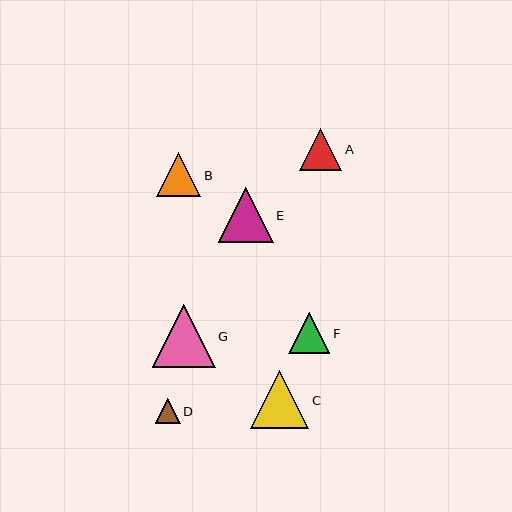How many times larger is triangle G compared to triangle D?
Triangle G is approximately 2.5 times the size of triangle D.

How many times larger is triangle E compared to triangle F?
Triangle E is approximately 1.3 times the size of triangle F.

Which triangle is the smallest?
Triangle D is the smallest with a size of approximately 25 pixels.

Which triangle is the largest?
Triangle G is the largest with a size of approximately 63 pixels.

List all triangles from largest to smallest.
From largest to smallest: G, C, E, B, A, F, D.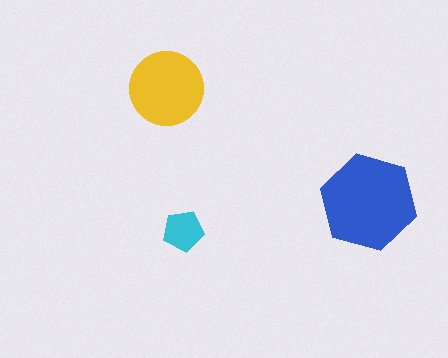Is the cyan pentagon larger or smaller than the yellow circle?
Smaller.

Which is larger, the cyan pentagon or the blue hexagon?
The blue hexagon.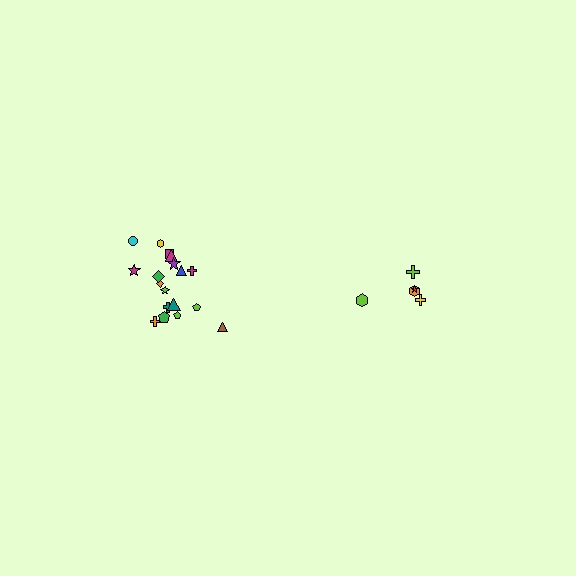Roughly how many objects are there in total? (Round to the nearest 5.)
Roughly 25 objects in total.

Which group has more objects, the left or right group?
The left group.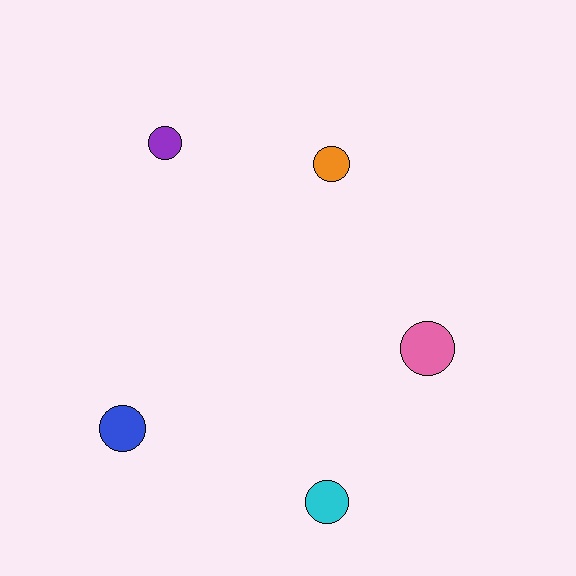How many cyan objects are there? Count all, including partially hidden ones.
There is 1 cyan object.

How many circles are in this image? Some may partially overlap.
There are 5 circles.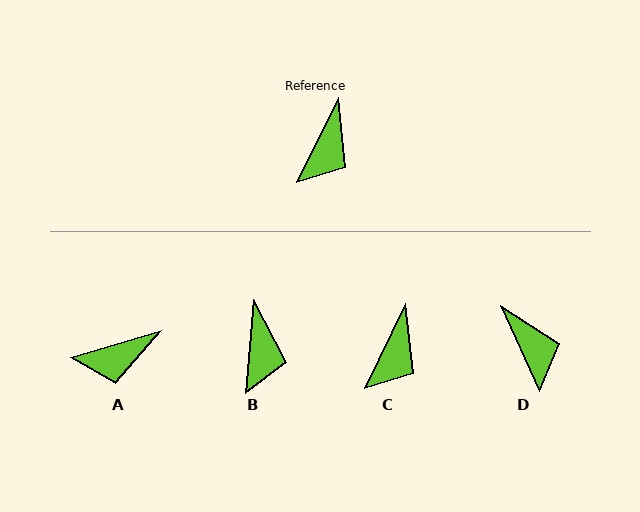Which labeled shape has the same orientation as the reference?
C.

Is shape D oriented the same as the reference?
No, it is off by about 51 degrees.